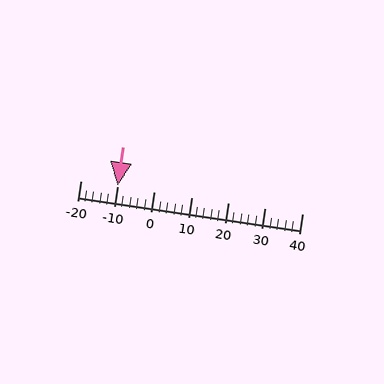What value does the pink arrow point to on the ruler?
The pink arrow points to approximately -10.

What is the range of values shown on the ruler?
The ruler shows values from -20 to 40.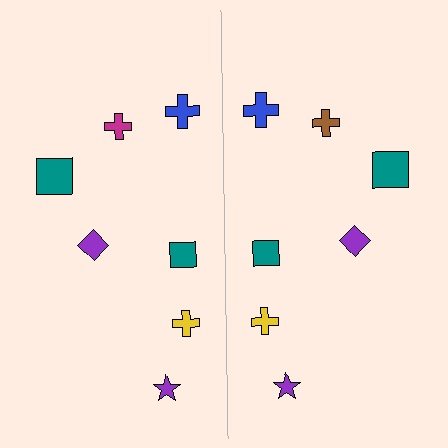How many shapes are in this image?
There are 14 shapes in this image.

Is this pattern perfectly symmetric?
No, the pattern is not perfectly symmetric. The brown cross on the right side breaks the symmetry — its mirror counterpart is magenta.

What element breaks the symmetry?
The brown cross on the right side breaks the symmetry — its mirror counterpart is magenta.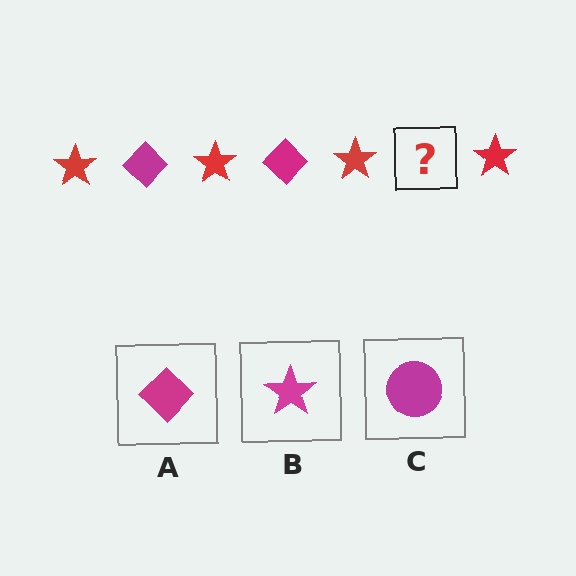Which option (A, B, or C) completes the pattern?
A.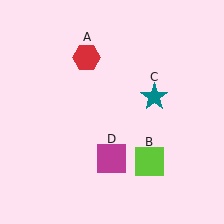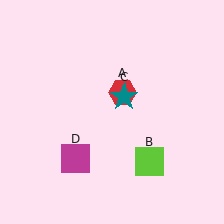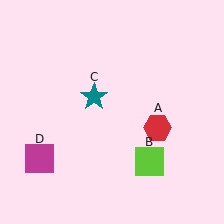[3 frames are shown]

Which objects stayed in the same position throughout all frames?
Lime square (object B) remained stationary.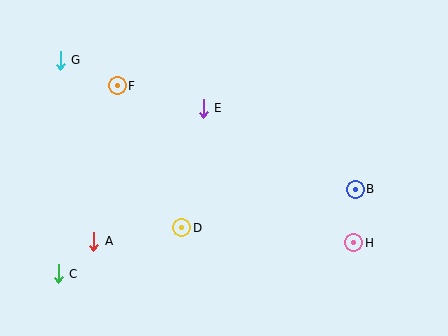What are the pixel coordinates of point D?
Point D is at (182, 228).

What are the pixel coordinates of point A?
Point A is at (94, 241).